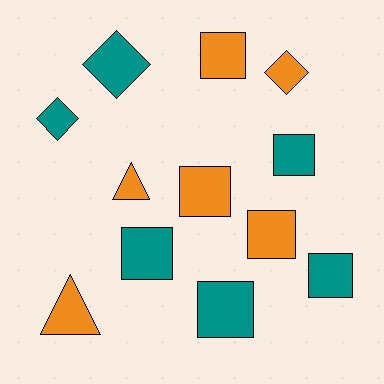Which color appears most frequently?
Teal, with 6 objects.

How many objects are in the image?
There are 12 objects.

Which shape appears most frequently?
Square, with 7 objects.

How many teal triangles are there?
There are no teal triangles.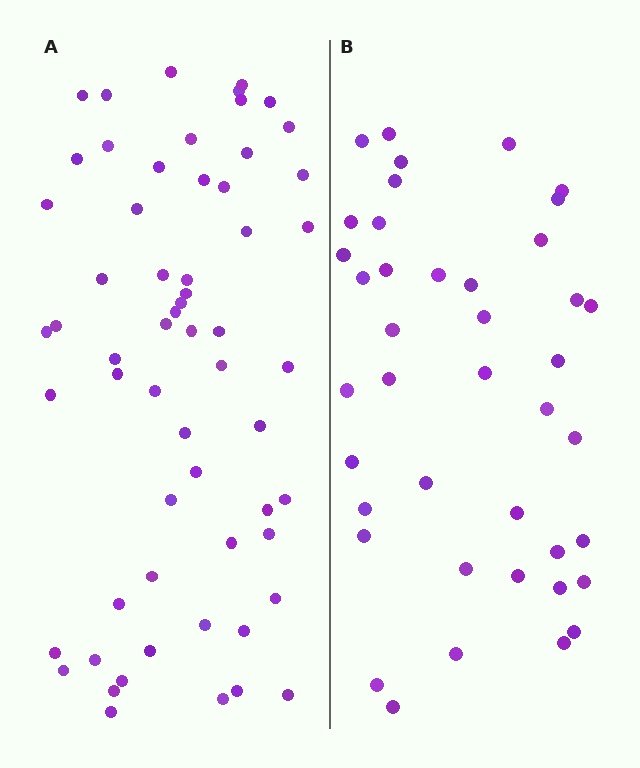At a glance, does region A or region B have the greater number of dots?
Region A (the left region) has more dots.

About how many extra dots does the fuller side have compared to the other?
Region A has approximately 20 more dots than region B.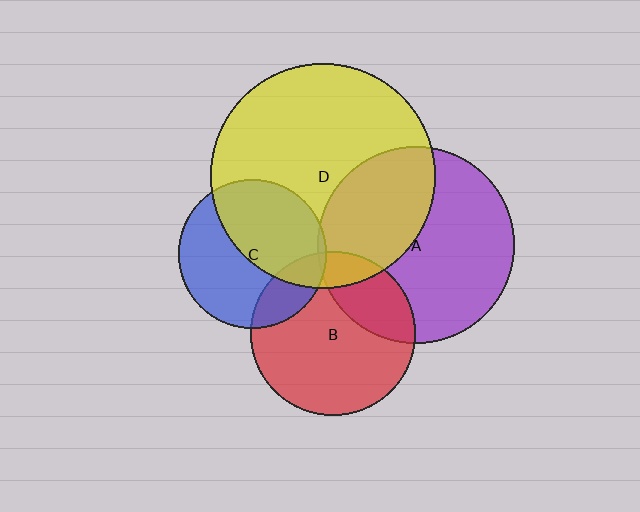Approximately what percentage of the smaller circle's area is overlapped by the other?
Approximately 15%.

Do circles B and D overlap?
Yes.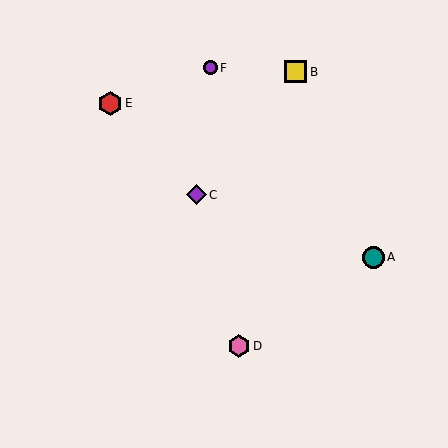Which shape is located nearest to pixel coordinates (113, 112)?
The red hexagon (labeled E) at (110, 103) is nearest to that location.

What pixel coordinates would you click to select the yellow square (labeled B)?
Click at (296, 72) to select the yellow square B.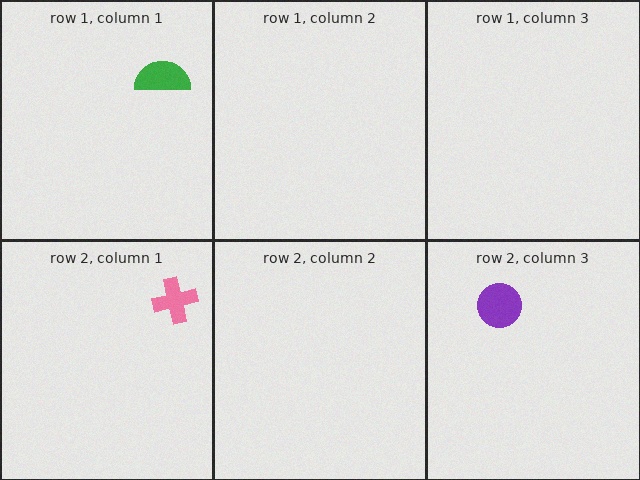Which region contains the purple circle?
The row 2, column 3 region.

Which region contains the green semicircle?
The row 1, column 1 region.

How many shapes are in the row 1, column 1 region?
1.